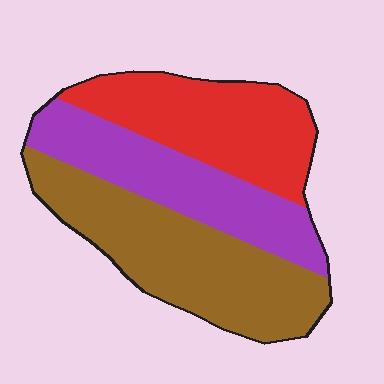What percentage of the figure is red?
Red covers 31% of the figure.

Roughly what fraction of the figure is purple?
Purple takes up between a quarter and a half of the figure.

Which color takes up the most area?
Brown, at roughly 40%.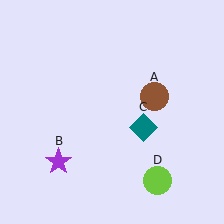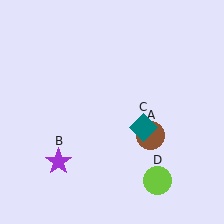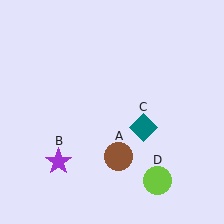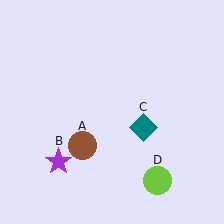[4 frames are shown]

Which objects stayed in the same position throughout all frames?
Purple star (object B) and teal diamond (object C) and lime circle (object D) remained stationary.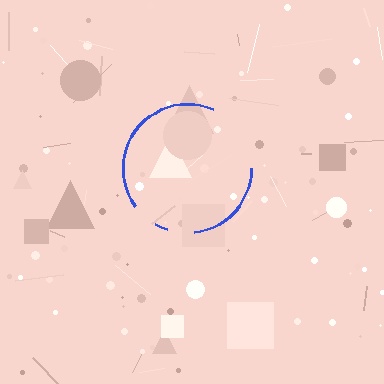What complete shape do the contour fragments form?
The contour fragments form a circle.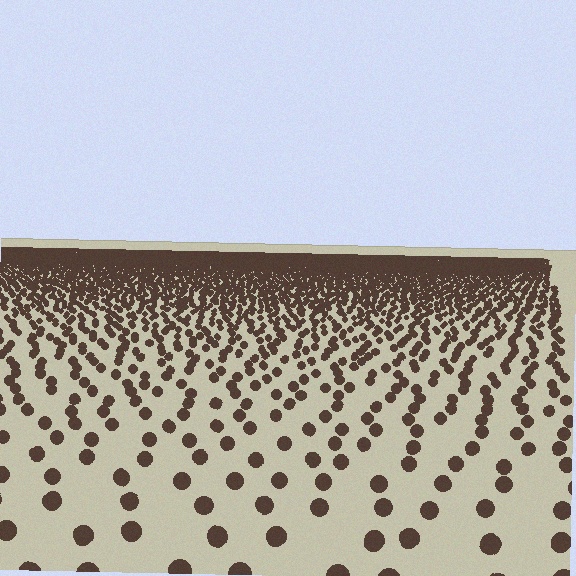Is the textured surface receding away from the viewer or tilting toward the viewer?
The surface is receding away from the viewer. Texture elements get smaller and denser toward the top.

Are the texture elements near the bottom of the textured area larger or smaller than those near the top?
Larger. Near the bottom, elements are closer to the viewer and appear at a bigger on-screen size.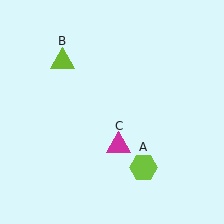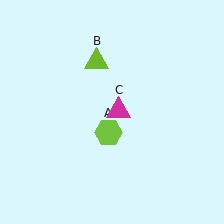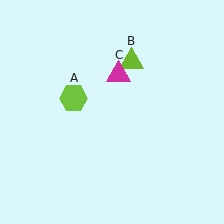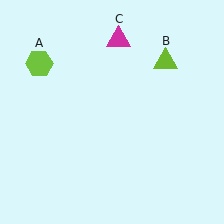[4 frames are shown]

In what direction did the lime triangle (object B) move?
The lime triangle (object B) moved right.